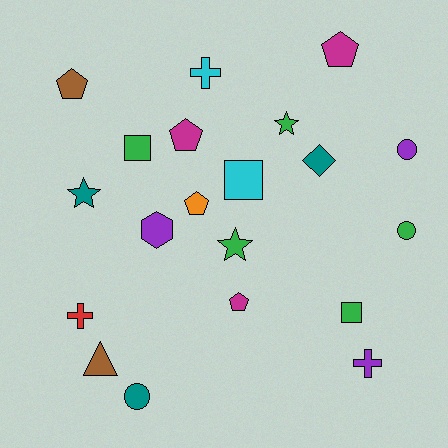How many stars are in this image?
There are 3 stars.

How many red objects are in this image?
There is 1 red object.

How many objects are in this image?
There are 20 objects.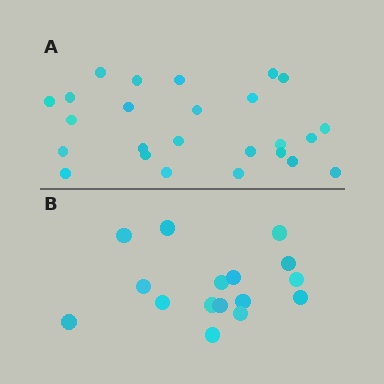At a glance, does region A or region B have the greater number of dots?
Region A (the top region) has more dots.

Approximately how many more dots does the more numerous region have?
Region A has roughly 8 or so more dots than region B.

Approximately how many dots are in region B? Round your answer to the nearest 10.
About 20 dots. (The exact count is 16, which rounds to 20.)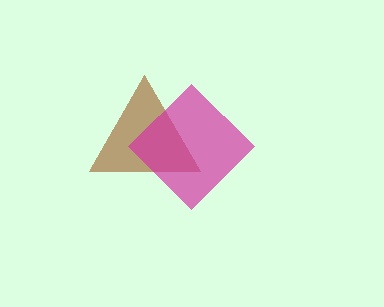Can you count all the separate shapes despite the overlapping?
Yes, there are 2 separate shapes.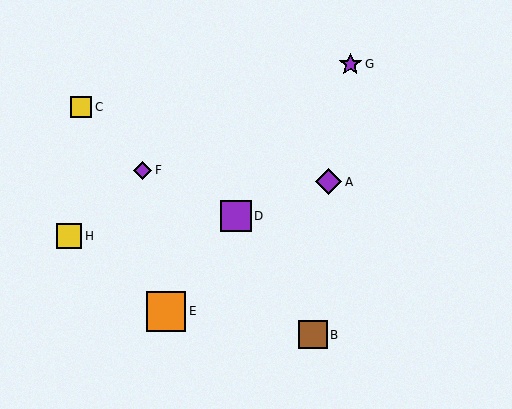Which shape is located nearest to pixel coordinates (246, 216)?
The purple square (labeled D) at (236, 216) is nearest to that location.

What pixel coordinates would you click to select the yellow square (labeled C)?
Click at (81, 107) to select the yellow square C.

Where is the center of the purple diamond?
The center of the purple diamond is at (328, 182).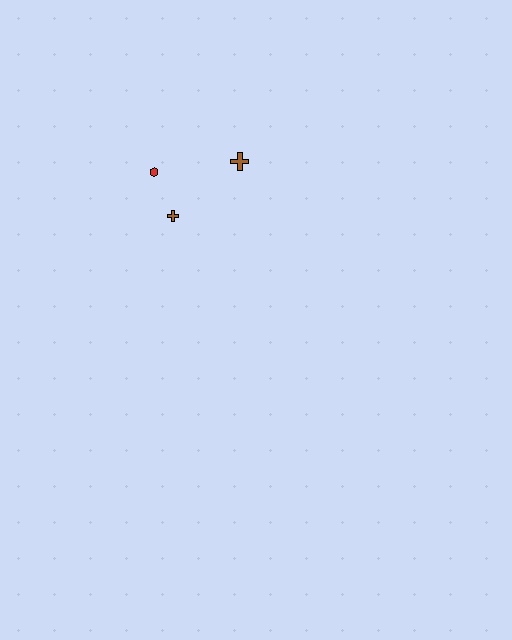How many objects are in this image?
There are 3 objects.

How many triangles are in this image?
There are no triangles.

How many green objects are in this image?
There are no green objects.